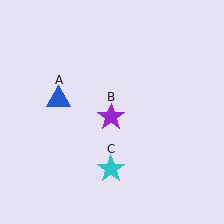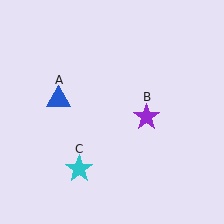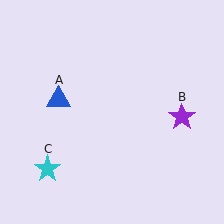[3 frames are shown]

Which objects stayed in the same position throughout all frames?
Blue triangle (object A) remained stationary.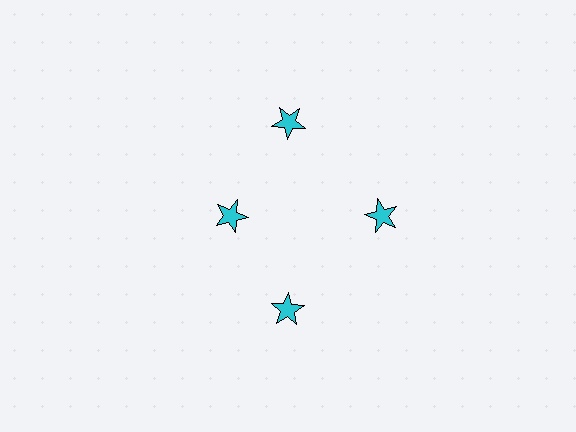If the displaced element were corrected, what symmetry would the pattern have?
It would have 4-fold rotational symmetry — the pattern would map onto itself every 90 degrees.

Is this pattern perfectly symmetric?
No. The 4 cyan stars are arranged in a ring, but one element near the 9 o'clock position is pulled inward toward the center, breaking the 4-fold rotational symmetry.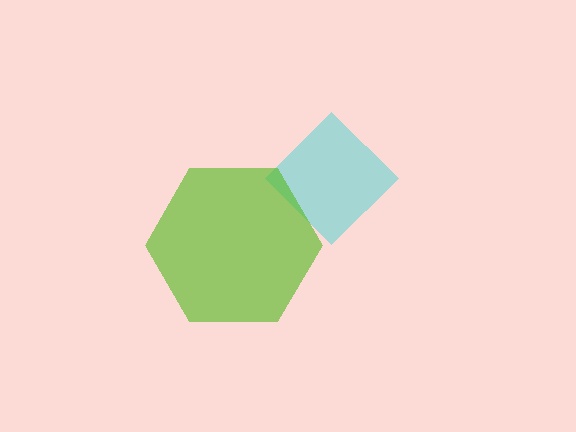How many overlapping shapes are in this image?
There are 2 overlapping shapes in the image.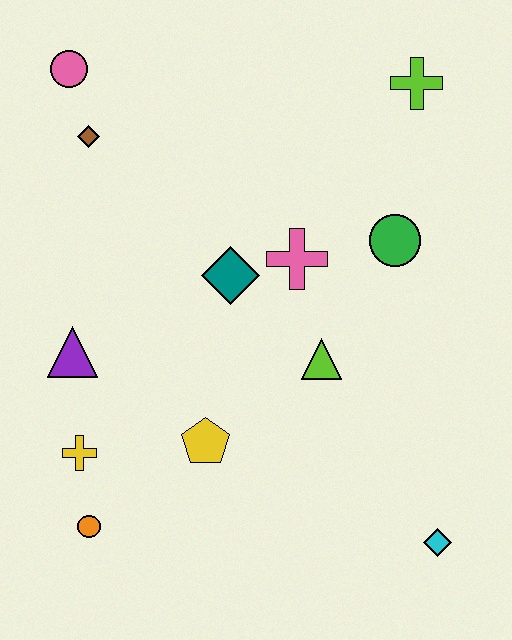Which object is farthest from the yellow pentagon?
The lime cross is farthest from the yellow pentagon.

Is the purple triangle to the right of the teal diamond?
No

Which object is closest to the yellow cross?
The orange circle is closest to the yellow cross.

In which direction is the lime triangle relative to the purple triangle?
The lime triangle is to the right of the purple triangle.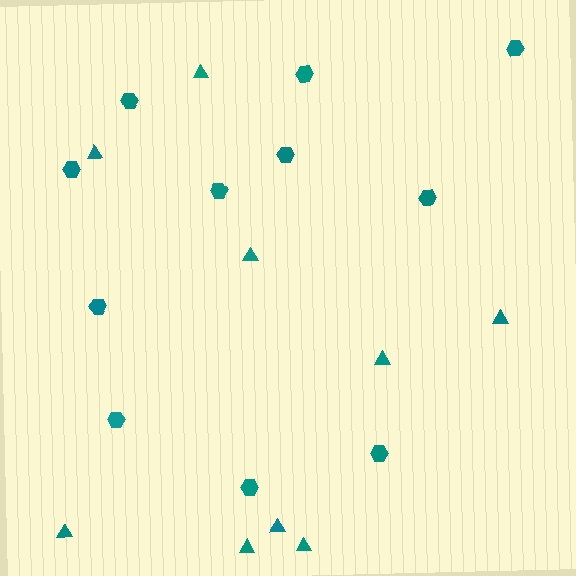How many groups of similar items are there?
There are 2 groups: one group of triangles (9) and one group of hexagons (11).